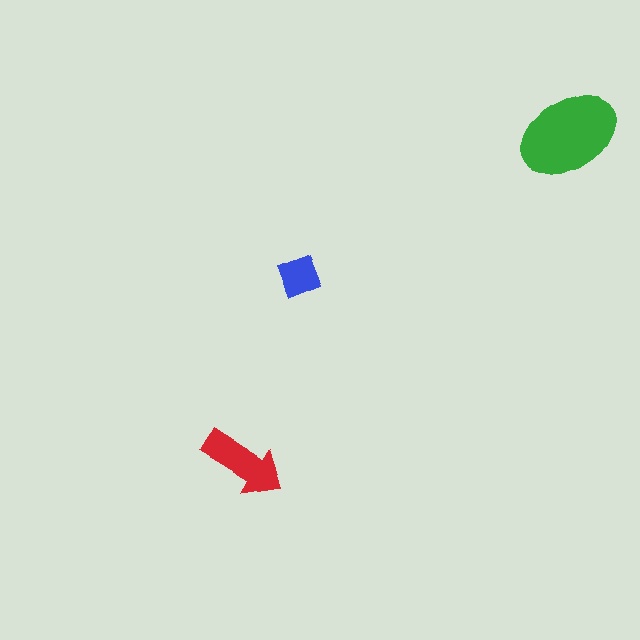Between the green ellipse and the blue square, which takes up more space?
The green ellipse.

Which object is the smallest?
The blue square.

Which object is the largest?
The green ellipse.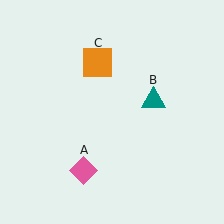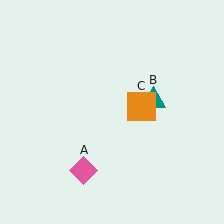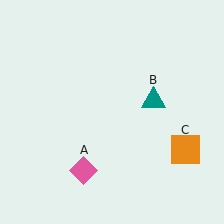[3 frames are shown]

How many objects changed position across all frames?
1 object changed position: orange square (object C).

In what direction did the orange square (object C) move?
The orange square (object C) moved down and to the right.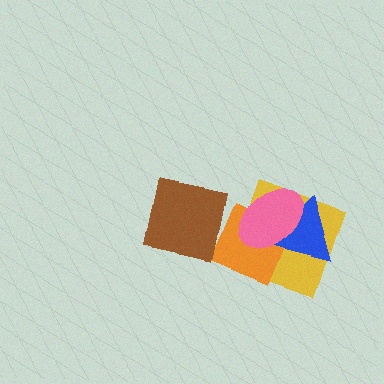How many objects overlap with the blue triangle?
3 objects overlap with the blue triangle.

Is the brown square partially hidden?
No, no other shape covers it.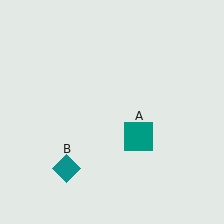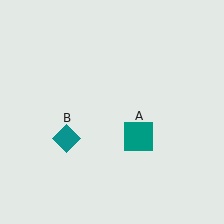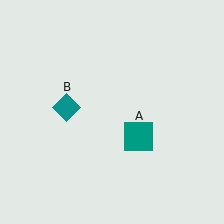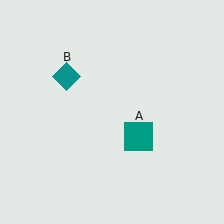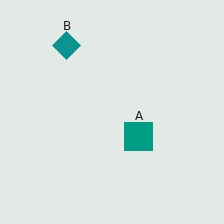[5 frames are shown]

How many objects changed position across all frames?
1 object changed position: teal diamond (object B).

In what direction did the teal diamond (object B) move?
The teal diamond (object B) moved up.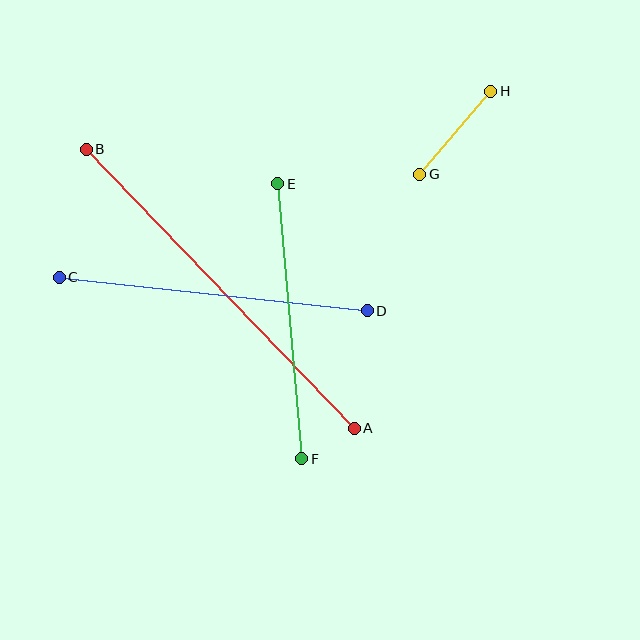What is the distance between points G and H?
The distance is approximately 109 pixels.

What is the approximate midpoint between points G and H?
The midpoint is at approximately (455, 133) pixels.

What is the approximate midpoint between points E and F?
The midpoint is at approximately (290, 321) pixels.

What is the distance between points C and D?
The distance is approximately 310 pixels.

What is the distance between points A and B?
The distance is approximately 387 pixels.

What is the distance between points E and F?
The distance is approximately 276 pixels.